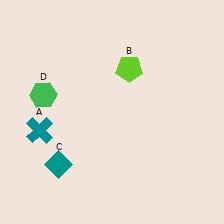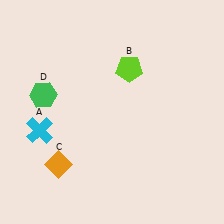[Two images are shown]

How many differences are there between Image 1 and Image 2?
There are 2 differences between the two images.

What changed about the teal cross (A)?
In Image 1, A is teal. In Image 2, it changed to cyan.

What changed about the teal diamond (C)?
In Image 1, C is teal. In Image 2, it changed to orange.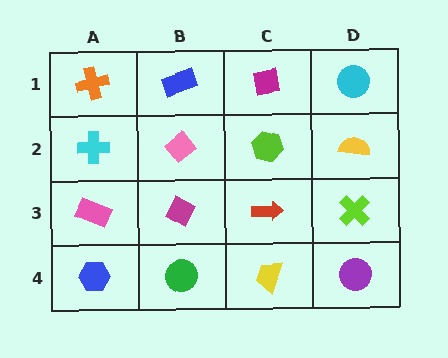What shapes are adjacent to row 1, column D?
A yellow semicircle (row 2, column D), a magenta square (row 1, column C).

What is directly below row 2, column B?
A magenta diamond.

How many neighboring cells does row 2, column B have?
4.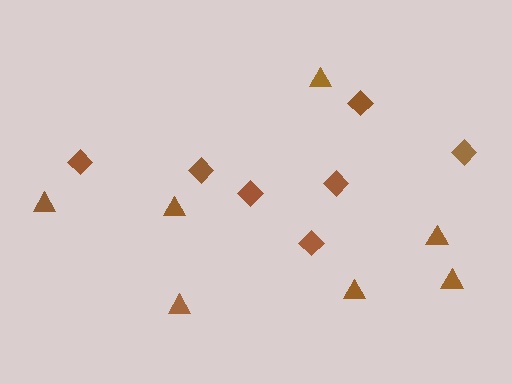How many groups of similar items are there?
There are 2 groups: one group of diamonds (7) and one group of triangles (7).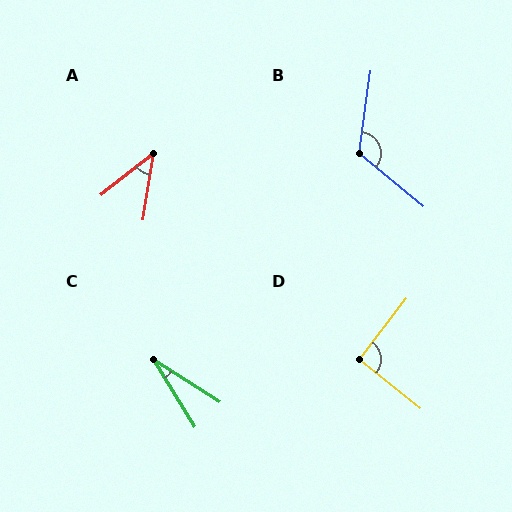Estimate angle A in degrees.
Approximately 42 degrees.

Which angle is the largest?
B, at approximately 122 degrees.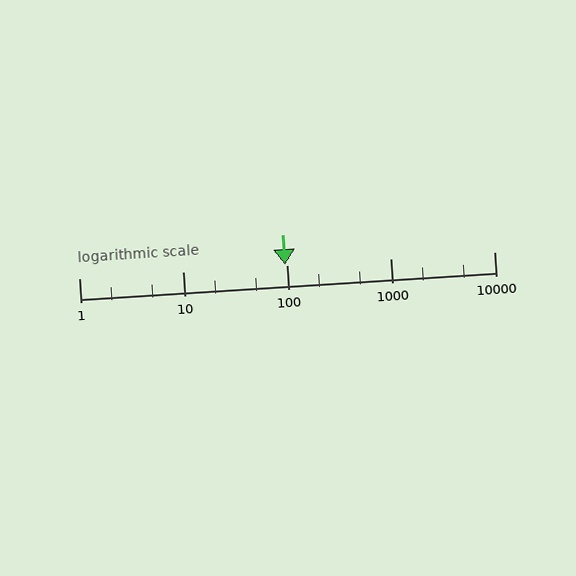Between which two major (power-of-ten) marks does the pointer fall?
The pointer is between 10 and 100.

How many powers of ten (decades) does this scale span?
The scale spans 4 decades, from 1 to 10000.